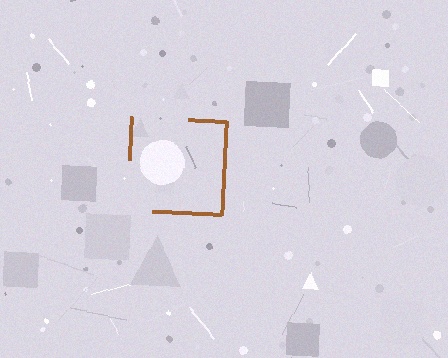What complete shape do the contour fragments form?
The contour fragments form a square.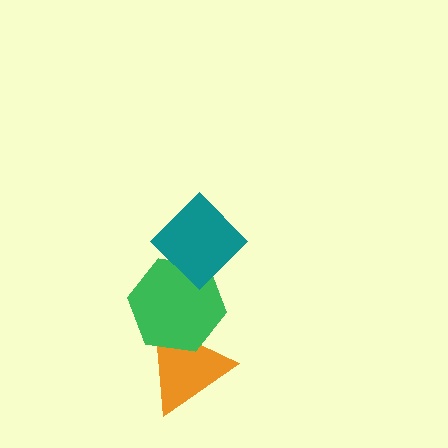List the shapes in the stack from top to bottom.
From top to bottom: the teal diamond, the green hexagon, the orange triangle.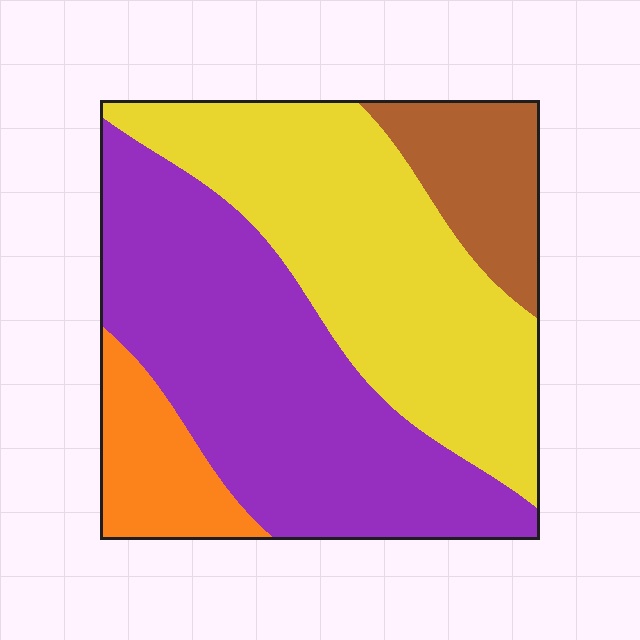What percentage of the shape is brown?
Brown takes up about one eighth (1/8) of the shape.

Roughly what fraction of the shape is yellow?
Yellow takes up between a quarter and a half of the shape.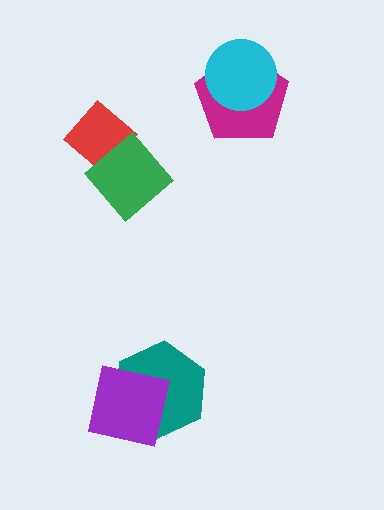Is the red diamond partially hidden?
Yes, it is partially covered by another shape.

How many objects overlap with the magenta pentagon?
1 object overlaps with the magenta pentagon.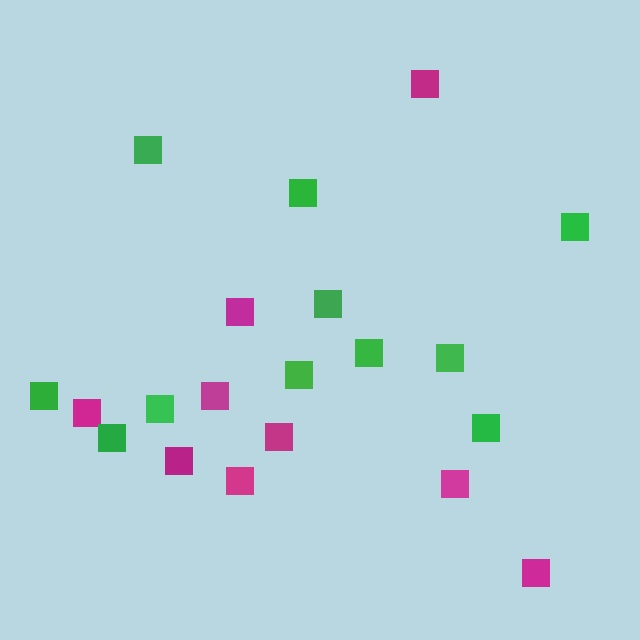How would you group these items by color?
There are 2 groups: one group of magenta squares (9) and one group of green squares (11).